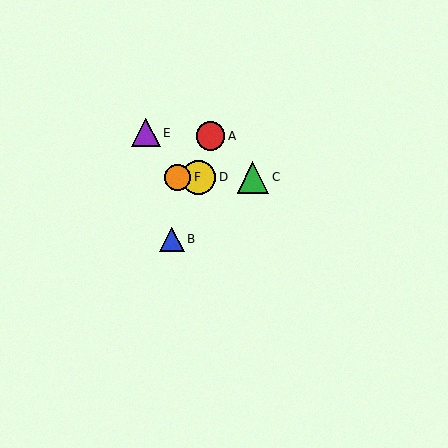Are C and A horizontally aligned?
No, C is at y≈177 and A is at y≈136.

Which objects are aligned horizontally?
Objects C, D, F are aligned horizontally.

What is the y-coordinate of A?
Object A is at y≈136.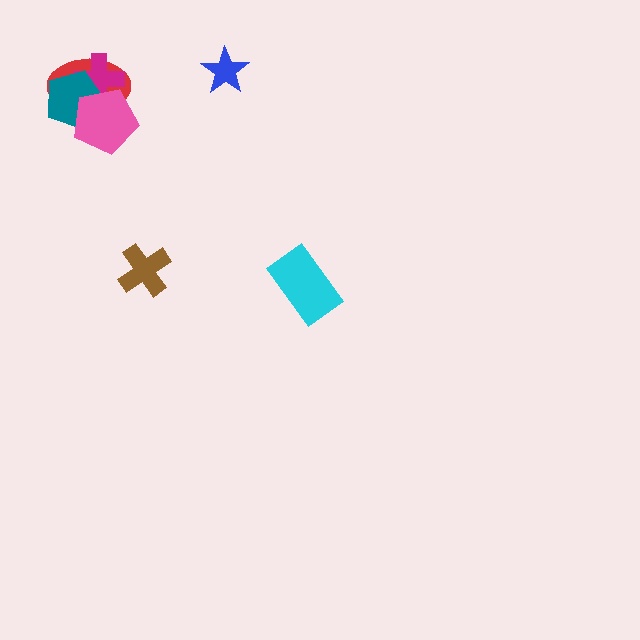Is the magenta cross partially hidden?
Yes, it is partially covered by another shape.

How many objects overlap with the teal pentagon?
3 objects overlap with the teal pentagon.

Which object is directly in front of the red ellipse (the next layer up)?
The magenta cross is directly in front of the red ellipse.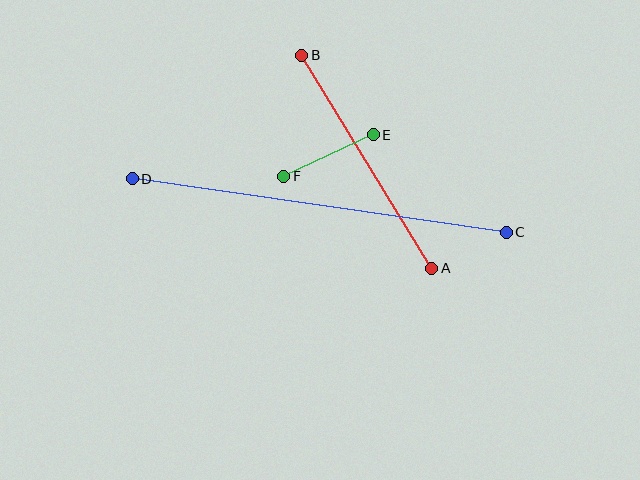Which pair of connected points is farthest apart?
Points C and D are farthest apart.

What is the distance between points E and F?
The distance is approximately 99 pixels.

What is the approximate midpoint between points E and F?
The midpoint is at approximately (328, 155) pixels.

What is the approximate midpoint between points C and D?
The midpoint is at approximately (319, 205) pixels.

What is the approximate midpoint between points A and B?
The midpoint is at approximately (367, 162) pixels.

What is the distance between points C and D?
The distance is approximately 378 pixels.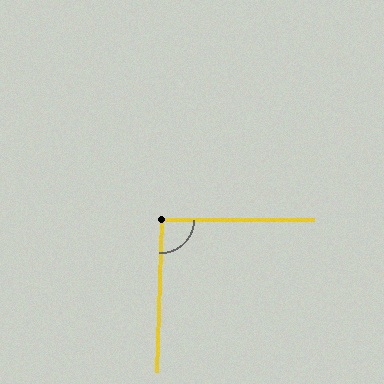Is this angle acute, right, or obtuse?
It is approximately a right angle.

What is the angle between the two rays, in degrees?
Approximately 92 degrees.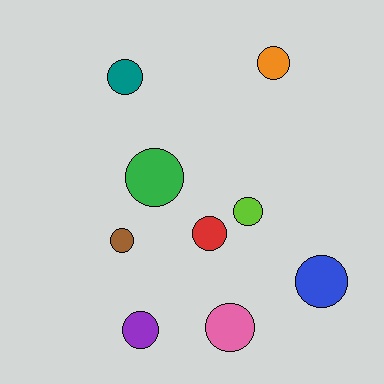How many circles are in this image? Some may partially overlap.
There are 9 circles.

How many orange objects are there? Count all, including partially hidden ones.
There is 1 orange object.